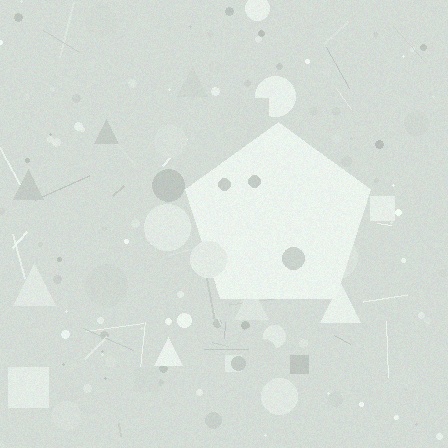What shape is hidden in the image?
A pentagon is hidden in the image.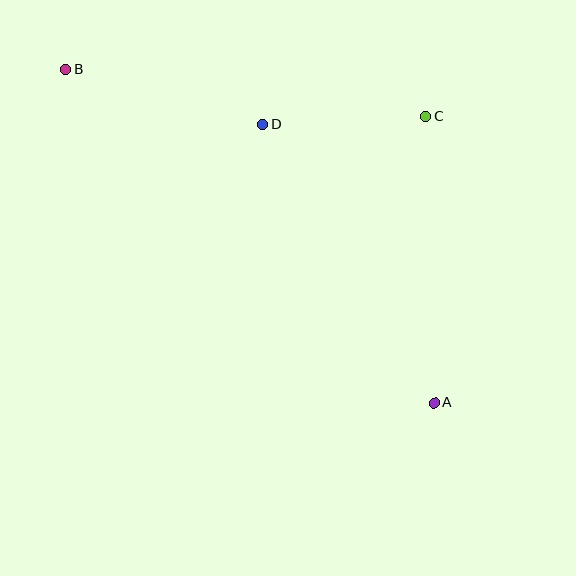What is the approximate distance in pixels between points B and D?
The distance between B and D is approximately 205 pixels.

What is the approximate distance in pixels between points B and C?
The distance between B and C is approximately 363 pixels.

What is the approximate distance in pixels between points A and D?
The distance between A and D is approximately 327 pixels.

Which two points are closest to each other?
Points C and D are closest to each other.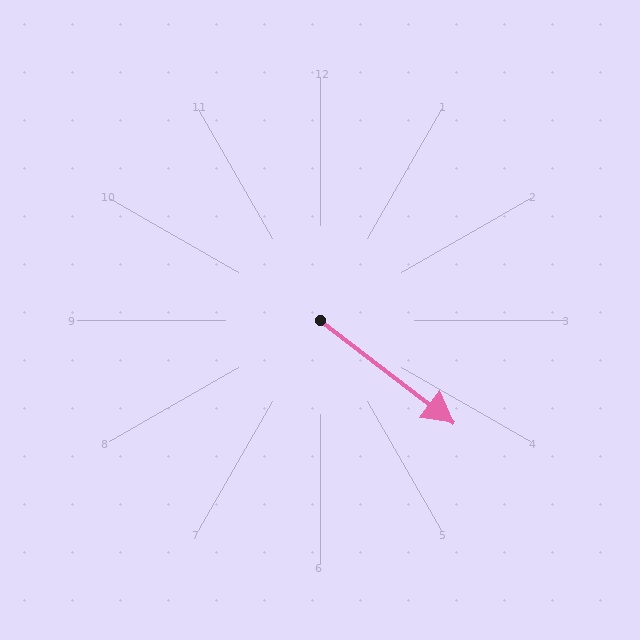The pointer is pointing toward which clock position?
Roughly 4 o'clock.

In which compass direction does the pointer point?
Southeast.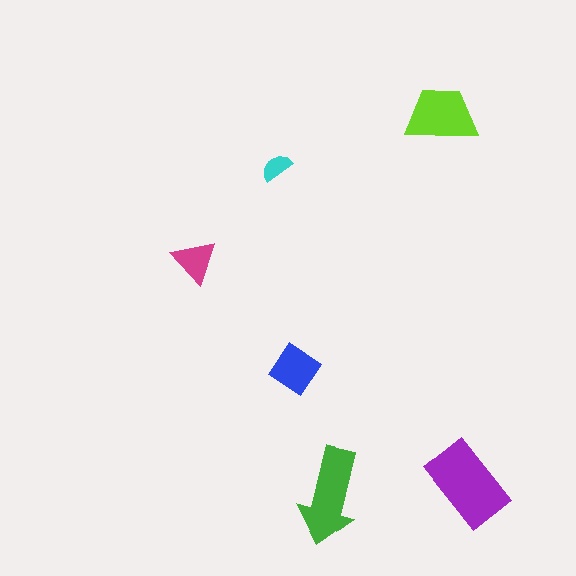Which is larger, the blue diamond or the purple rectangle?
The purple rectangle.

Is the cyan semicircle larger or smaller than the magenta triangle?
Smaller.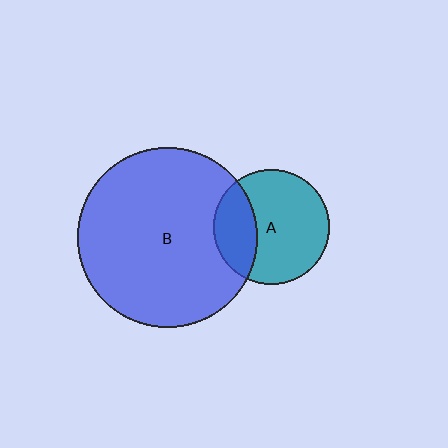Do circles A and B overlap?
Yes.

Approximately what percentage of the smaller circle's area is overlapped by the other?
Approximately 30%.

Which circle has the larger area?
Circle B (blue).